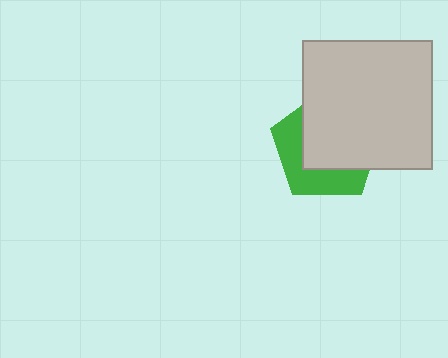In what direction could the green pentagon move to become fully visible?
The green pentagon could move toward the lower-left. That would shift it out from behind the light gray square entirely.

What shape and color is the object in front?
The object in front is a light gray square.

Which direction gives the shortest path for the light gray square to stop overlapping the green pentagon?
Moving toward the upper-right gives the shortest separation.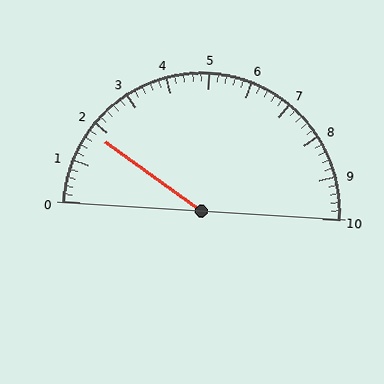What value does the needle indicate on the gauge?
The needle indicates approximately 1.8.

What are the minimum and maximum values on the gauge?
The gauge ranges from 0 to 10.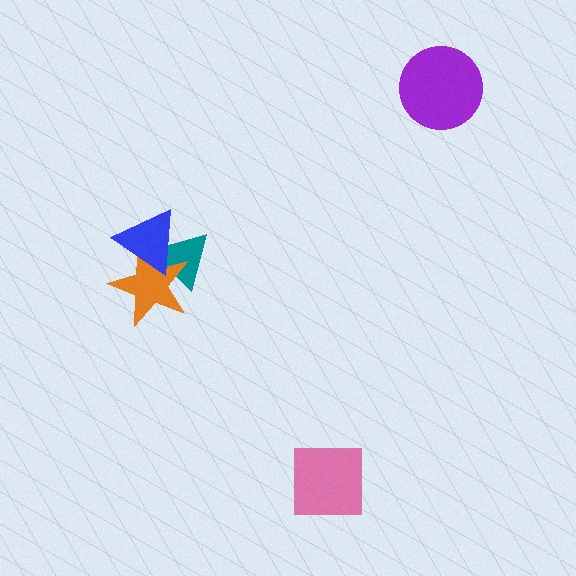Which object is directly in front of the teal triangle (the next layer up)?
The orange star is directly in front of the teal triangle.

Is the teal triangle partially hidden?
Yes, it is partially covered by another shape.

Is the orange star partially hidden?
Yes, it is partially covered by another shape.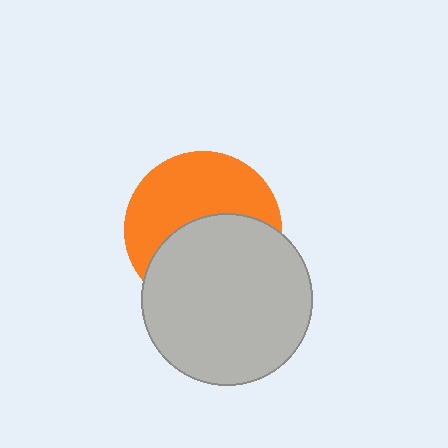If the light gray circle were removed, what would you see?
You would see the complete orange circle.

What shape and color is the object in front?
The object in front is a light gray circle.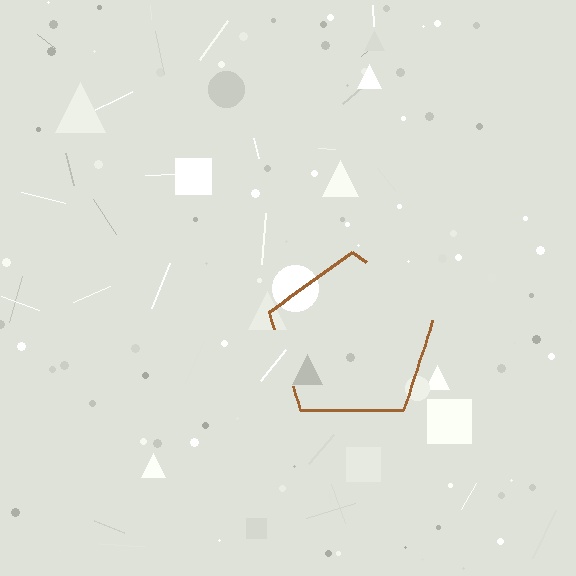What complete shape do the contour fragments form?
The contour fragments form a pentagon.